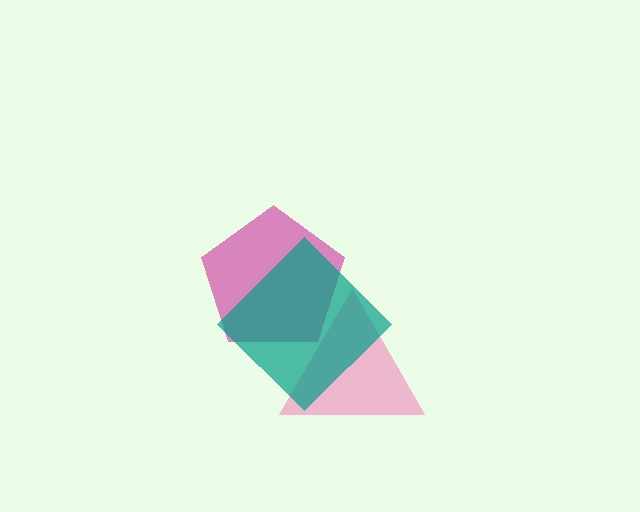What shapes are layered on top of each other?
The layered shapes are: a magenta pentagon, a pink triangle, a teal diamond.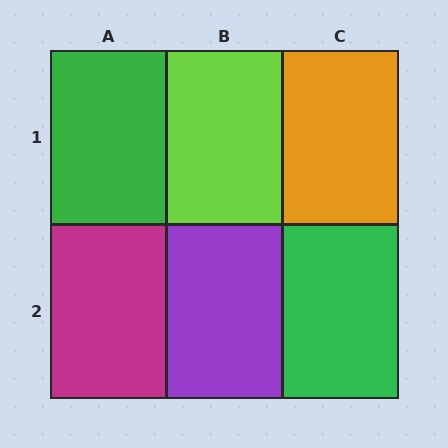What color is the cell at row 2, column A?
Magenta.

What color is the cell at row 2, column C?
Green.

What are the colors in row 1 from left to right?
Green, lime, orange.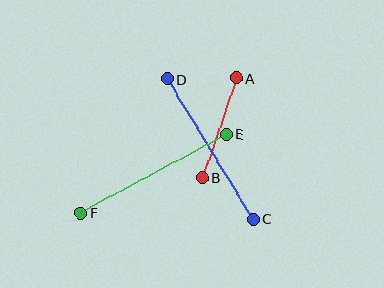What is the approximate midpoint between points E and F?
The midpoint is at approximately (154, 174) pixels.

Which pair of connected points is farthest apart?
Points E and F are farthest apart.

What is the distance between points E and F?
The distance is approximately 166 pixels.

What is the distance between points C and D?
The distance is approximately 164 pixels.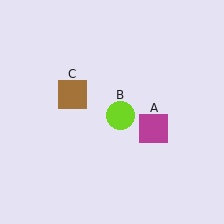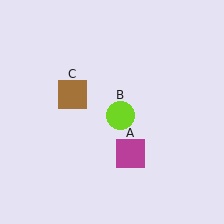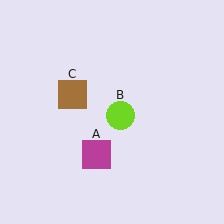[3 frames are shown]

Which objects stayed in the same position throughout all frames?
Lime circle (object B) and brown square (object C) remained stationary.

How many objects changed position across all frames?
1 object changed position: magenta square (object A).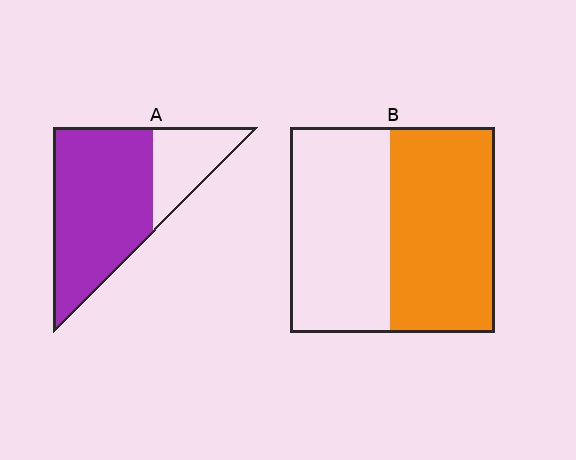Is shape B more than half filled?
Roughly half.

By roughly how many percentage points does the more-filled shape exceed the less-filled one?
By roughly 25 percentage points (A over B).